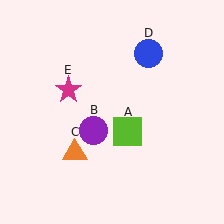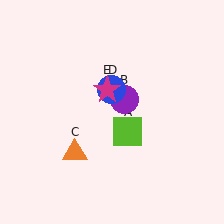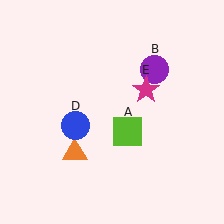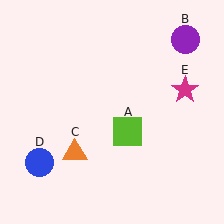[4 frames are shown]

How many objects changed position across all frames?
3 objects changed position: purple circle (object B), blue circle (object D), magenta star (object E).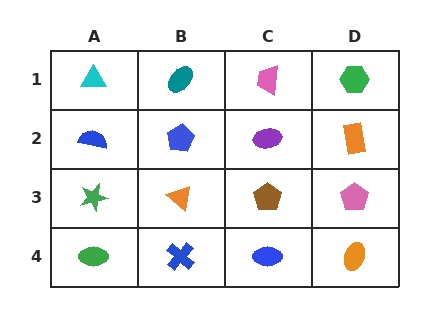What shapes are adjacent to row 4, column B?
An orange triangle (row 3, column B), a green ellipse (row 4, column A), a blue ellipse (row 4, column C).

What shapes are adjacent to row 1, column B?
A blue pentagon (row 2, column B), a cyan triangle (row 1, column A), a pink trapezoid (row 1, column C).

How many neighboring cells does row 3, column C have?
4.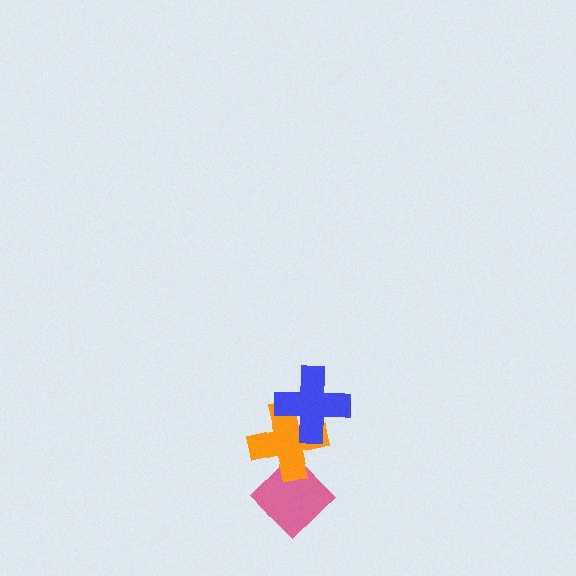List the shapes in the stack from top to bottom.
From top to bottom: the blue cross, the orange cross, the pink diamond.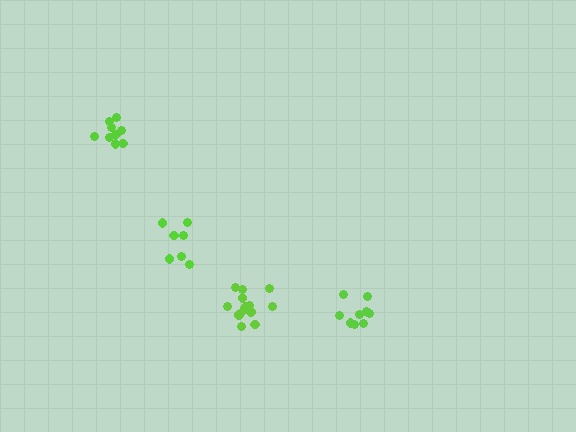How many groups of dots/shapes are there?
There are 4 groups.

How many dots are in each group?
Group 1: 10 dots, Group 2: 13 dots, Group 3: 7 dots, Group 4: 9 dots (39 total).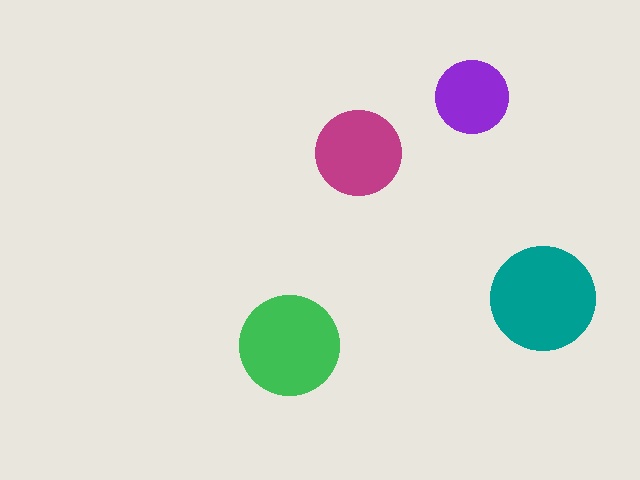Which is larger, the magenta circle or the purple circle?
The magenta one.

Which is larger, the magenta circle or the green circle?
The green one.